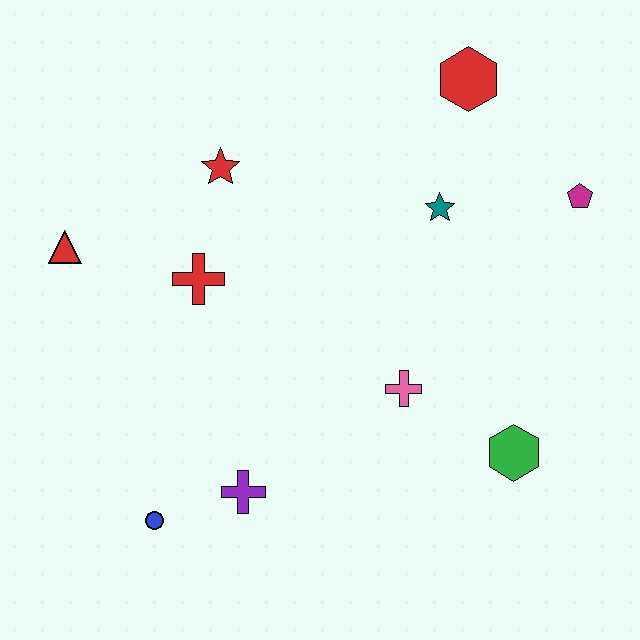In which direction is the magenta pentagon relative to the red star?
The magenta pentagon is to the right of the red star.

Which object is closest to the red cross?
The red star is closest to the red cross.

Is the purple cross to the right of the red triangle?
Yes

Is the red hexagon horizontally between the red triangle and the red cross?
No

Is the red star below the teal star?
No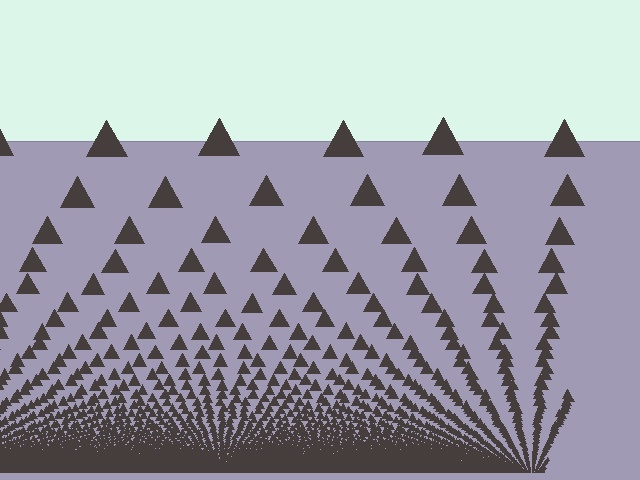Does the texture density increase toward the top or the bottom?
Density increases toward the bottom.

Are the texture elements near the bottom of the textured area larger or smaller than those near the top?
Smaller. The gradient is inverted — elements near the bottom are smaller and denser.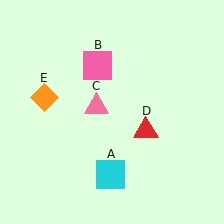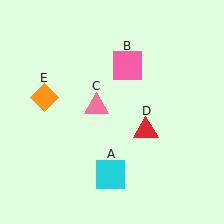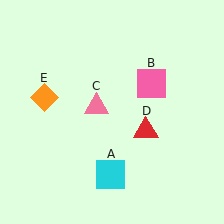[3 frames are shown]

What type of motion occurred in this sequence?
The pink square (object B) rotated clockwise around the center of the scene.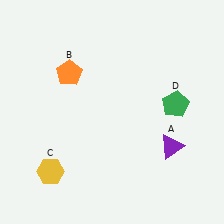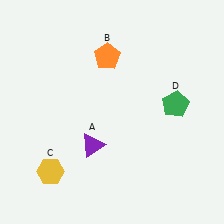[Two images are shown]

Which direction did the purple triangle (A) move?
The purple triangle (A) moved left.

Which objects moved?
The objects that moved are: the purple triangle (A), the orange pentagon (B).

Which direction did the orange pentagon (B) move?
The orange pentagon (B) moved right.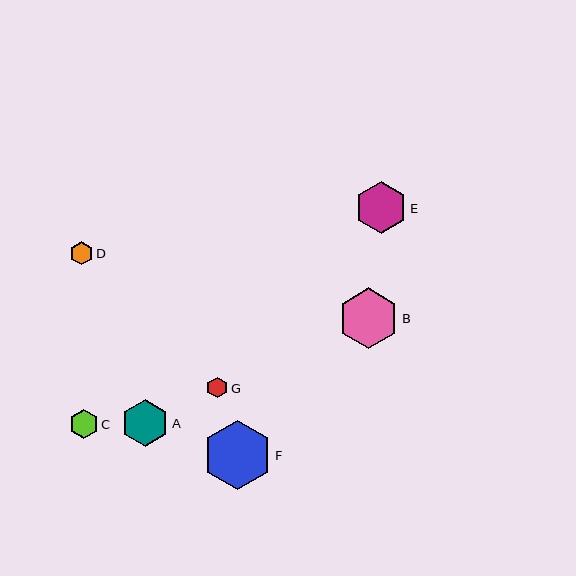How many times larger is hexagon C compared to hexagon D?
Hexagon C is approximately 1.2 times the size of hexagon D.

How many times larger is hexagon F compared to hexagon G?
Hexagon F is approximately 3.3 times the size of hexagon G.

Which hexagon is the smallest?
Hexagon G is the smallest with a size of approximately 21 pixels.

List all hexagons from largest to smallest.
From largest to smallest: F, B, E, A, C, D, G.